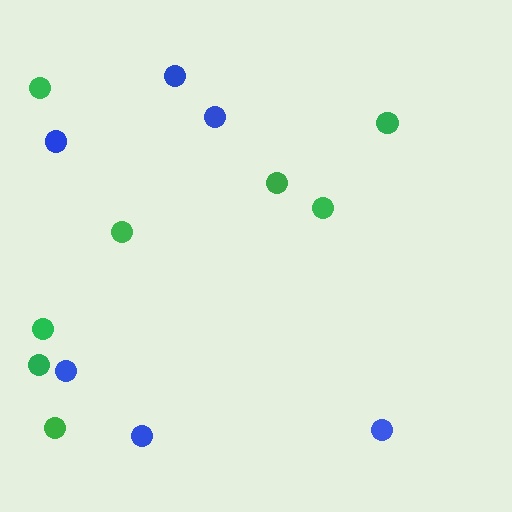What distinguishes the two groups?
There are 2 groups: one group of green circles (8) and one group of blue circles (6).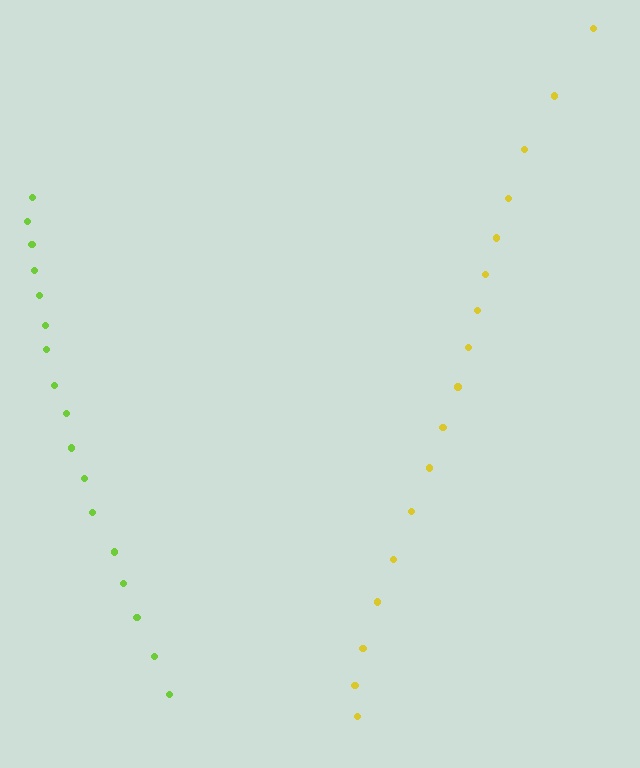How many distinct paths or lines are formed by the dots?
There are 2 distinct paths.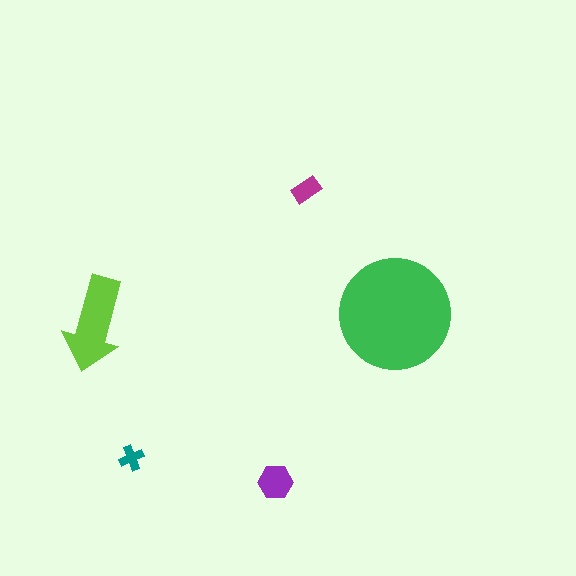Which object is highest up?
The magenta rectangle is topmost.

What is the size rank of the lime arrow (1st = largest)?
2nd.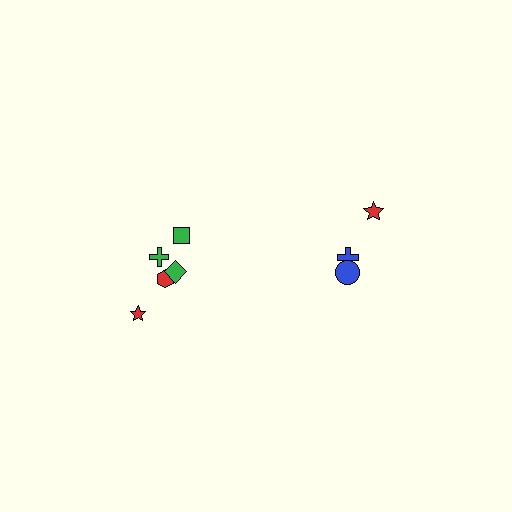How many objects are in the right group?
There are 3 objects.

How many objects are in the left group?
There are 5 objects.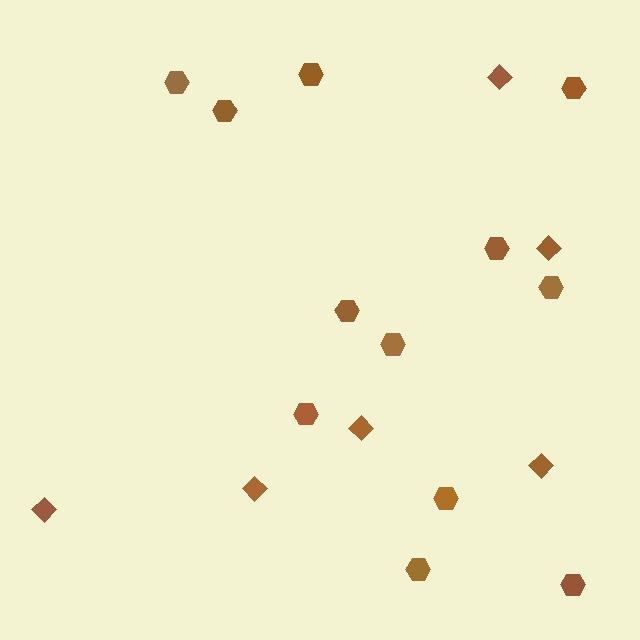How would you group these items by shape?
There are 2 groups: one group of diamonds (6) and one group of hexagons (12).